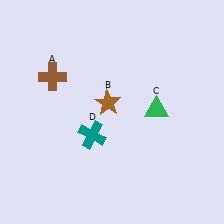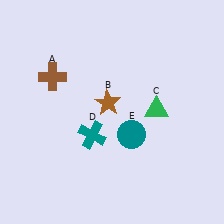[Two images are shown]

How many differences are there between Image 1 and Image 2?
There is 1 difference between the two images.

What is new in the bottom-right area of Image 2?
A teal circle (E) was added in the bottom-right area of Image 2.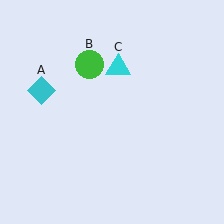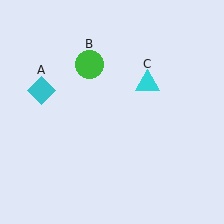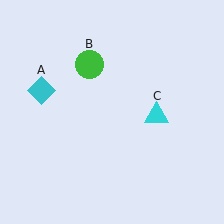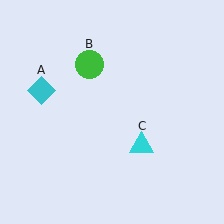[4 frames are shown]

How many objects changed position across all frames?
1 object changed position: cyan triangle (object C).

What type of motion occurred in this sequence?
The cyan triangle (object C) rotated clockwise around the center of the scene.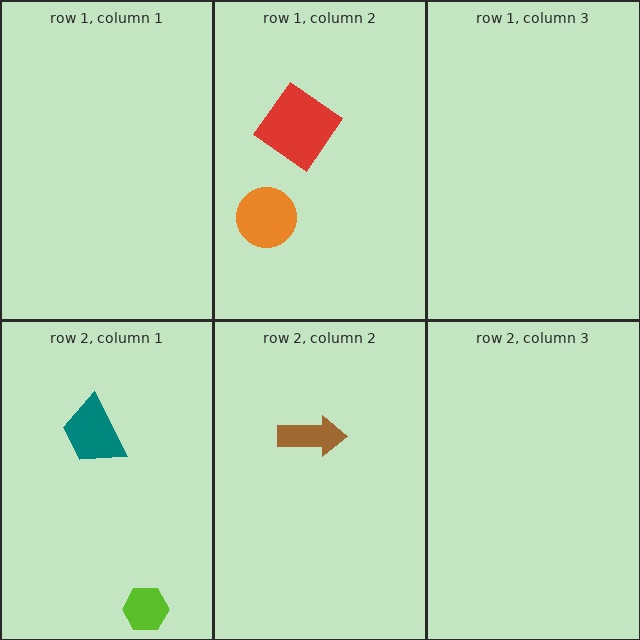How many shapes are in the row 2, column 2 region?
1.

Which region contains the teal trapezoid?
The row 2, column 1 region.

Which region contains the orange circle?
The row 1, column 2 region.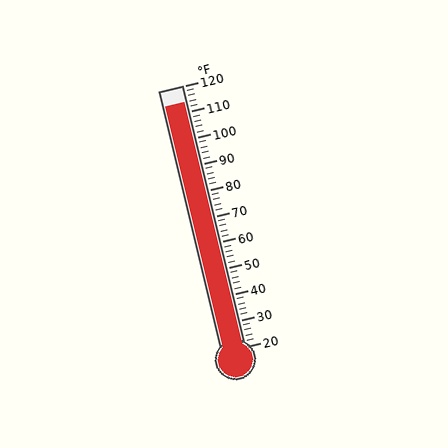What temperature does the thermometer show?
The thermometer shows approximately 114°F.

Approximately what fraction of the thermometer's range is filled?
The thermometer is filled to approximately 95% of its range.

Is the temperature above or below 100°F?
The temperature is above 100°F.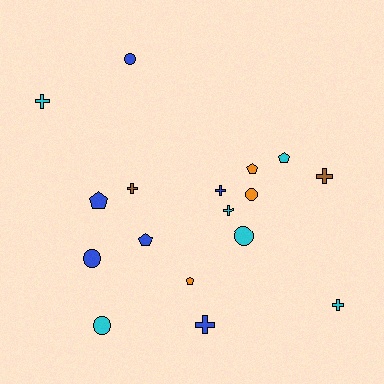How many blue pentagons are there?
There are 2 blue pentagons.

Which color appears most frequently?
Cyan, with 6 objects.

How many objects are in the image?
There are 17 objects.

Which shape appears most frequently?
Cross, with 7 objects.